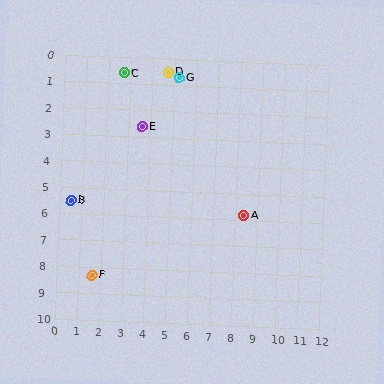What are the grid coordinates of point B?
Point B is at approximately (0.5, 5.5).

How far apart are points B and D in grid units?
Points B and D are about 6.5 grid units apart.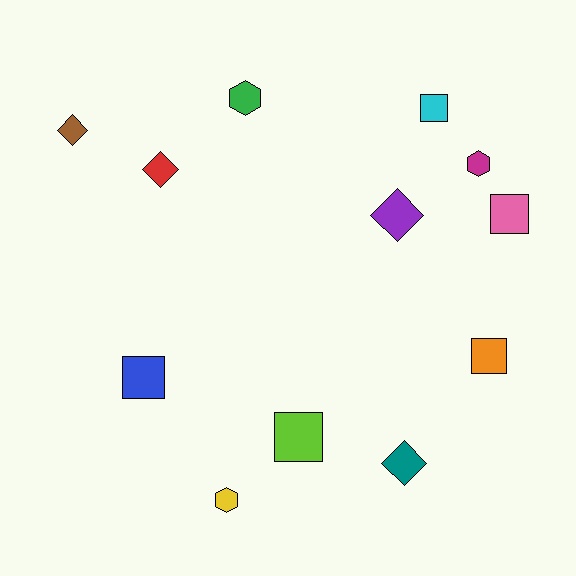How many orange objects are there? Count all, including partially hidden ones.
There is 1 orange object.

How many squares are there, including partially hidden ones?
There are 5 squares.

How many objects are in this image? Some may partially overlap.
There are 12 objects.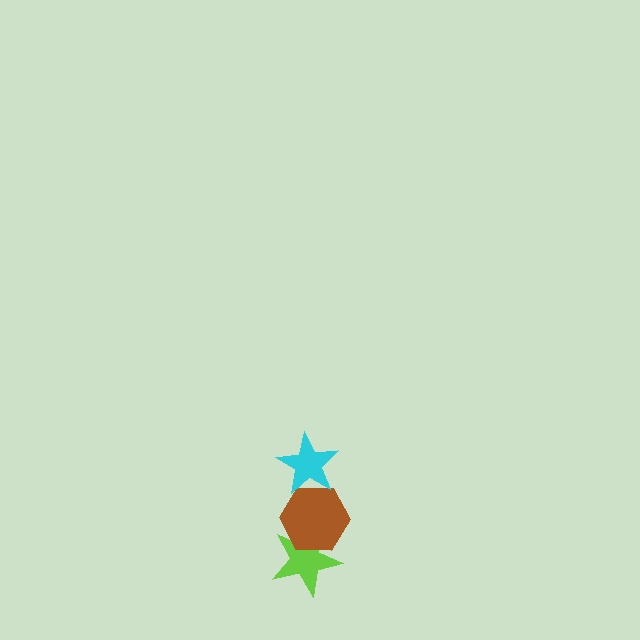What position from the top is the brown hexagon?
The brown hexagon is 2nd from the top.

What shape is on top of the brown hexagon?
The cyan star is on top of the brown hexagon.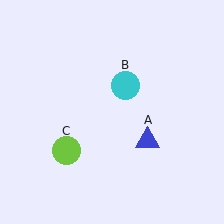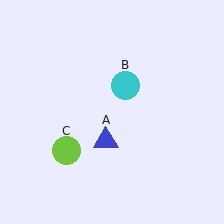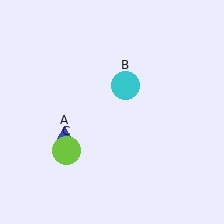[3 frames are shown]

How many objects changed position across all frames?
1 object changed position: blue triangle (object A).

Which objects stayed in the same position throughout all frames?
Cyan circle (object B) and lime circle (object C) remained stationary.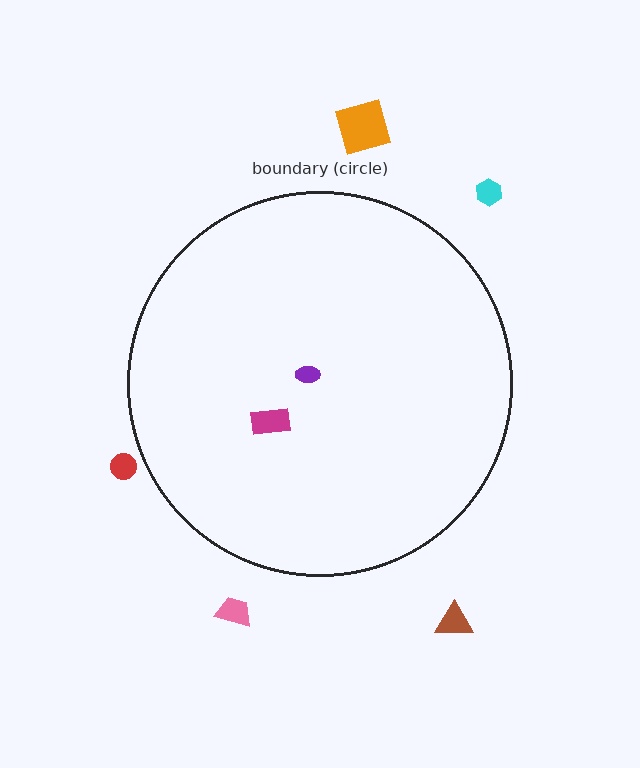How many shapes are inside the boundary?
2 inside, 5 outside.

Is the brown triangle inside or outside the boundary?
Outside.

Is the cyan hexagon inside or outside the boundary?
Outside.